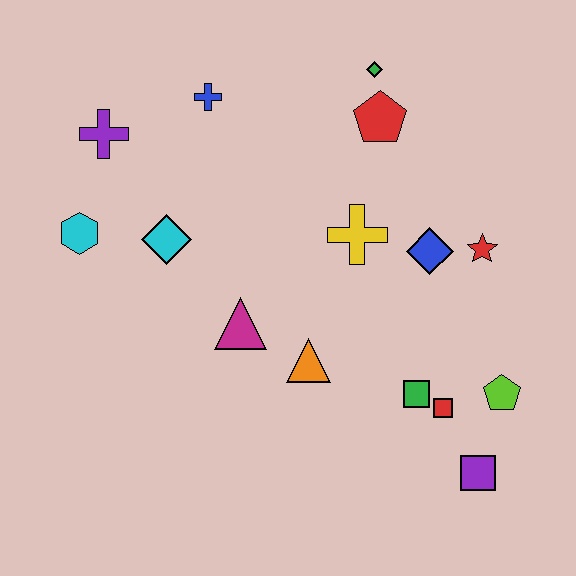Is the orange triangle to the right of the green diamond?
No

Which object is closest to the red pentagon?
The green diamond is closest to the red pentagon.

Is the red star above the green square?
Yes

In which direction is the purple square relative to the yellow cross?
The purple square is below the yellow cross.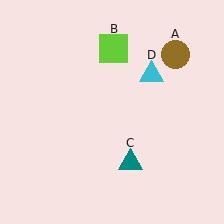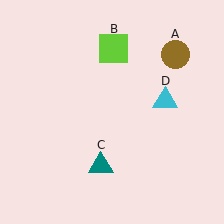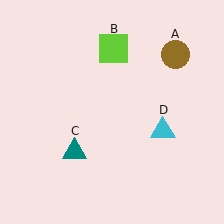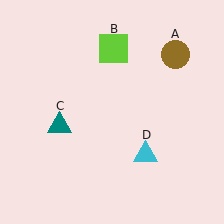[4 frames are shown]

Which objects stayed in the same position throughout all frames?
Brown circle (object A) and lime square (object B) remained stationary.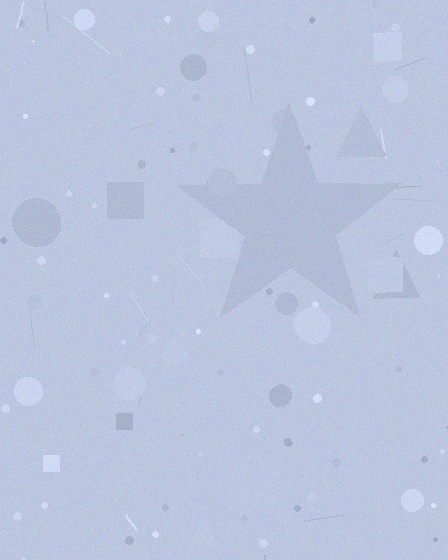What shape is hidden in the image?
A star is hidden in the image.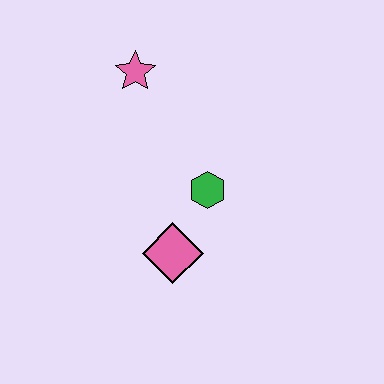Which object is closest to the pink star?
The green hexagon is closest to the pink star.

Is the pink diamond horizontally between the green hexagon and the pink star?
Yes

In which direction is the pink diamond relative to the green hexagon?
The pink diamond is below the green hexagon.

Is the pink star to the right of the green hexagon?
No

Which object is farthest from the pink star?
The pink diamond is farthest from the pink star.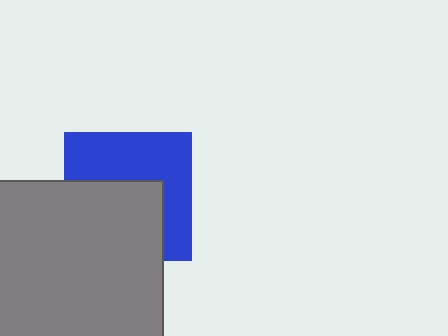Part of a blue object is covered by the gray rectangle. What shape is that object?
It is a square.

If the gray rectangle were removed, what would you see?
You would see the complete blue square.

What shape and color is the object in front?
The object in front is a gray rectangle.